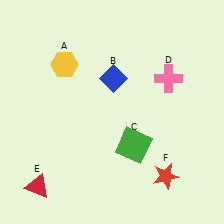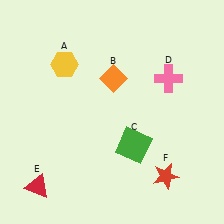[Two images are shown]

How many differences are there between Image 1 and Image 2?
There is 1 difference between the two images.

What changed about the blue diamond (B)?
In Image 1, B is blue. In Image 2, it changed to orange.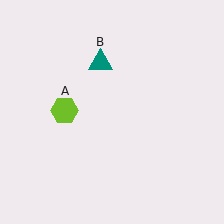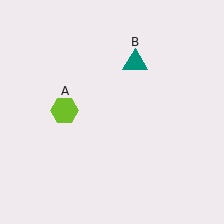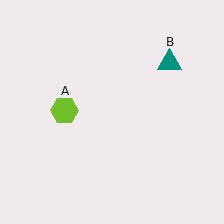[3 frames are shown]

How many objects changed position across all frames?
1 object changed position: teal triangle (object B).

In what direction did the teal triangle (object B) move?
The teal triangle (object B) moved right.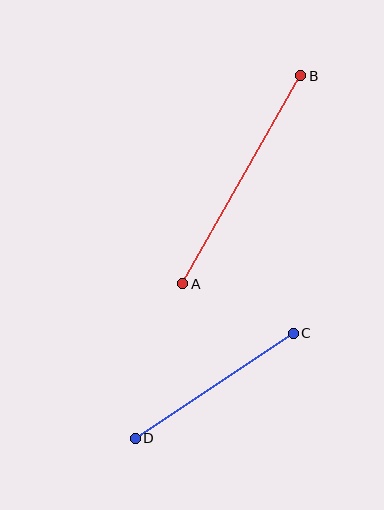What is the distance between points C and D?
The distance is approximately 189 pixels.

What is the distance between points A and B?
The distance is approximately 239 pixels.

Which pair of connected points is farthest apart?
Points A and B are farthest apart.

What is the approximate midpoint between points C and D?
The midpoint is at approximately (214, 386) pixels.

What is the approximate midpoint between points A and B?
The midpoint is at approximately (242, 180) pixels.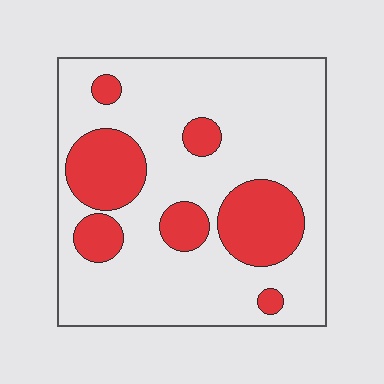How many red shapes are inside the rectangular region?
7.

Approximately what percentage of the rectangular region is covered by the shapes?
Approximately 25%.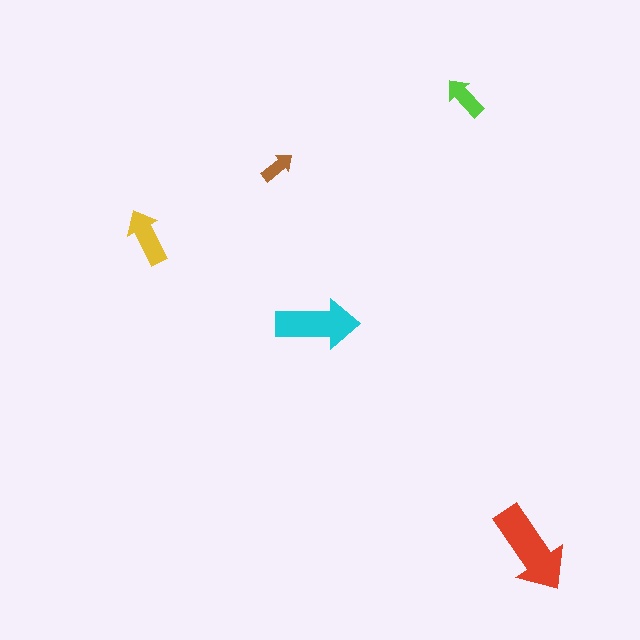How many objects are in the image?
There are 5 objects in the image.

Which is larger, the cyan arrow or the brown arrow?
The cyan one.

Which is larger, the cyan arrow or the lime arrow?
The cyan one.